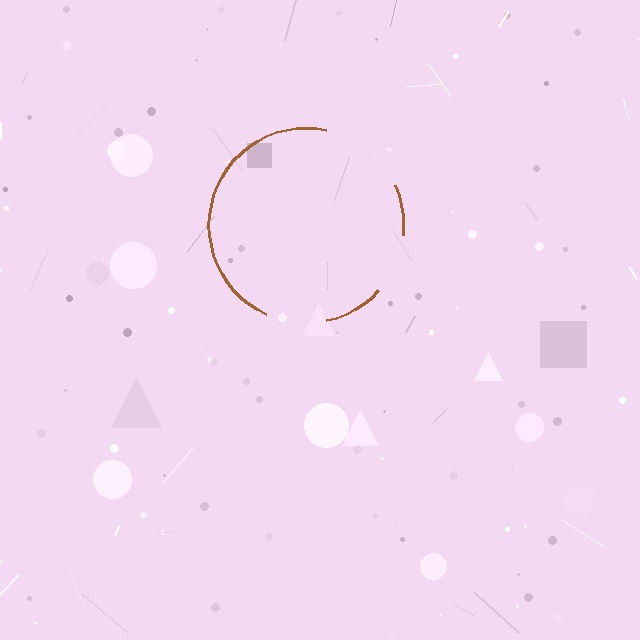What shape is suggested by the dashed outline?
The dashed outline suggests a circle.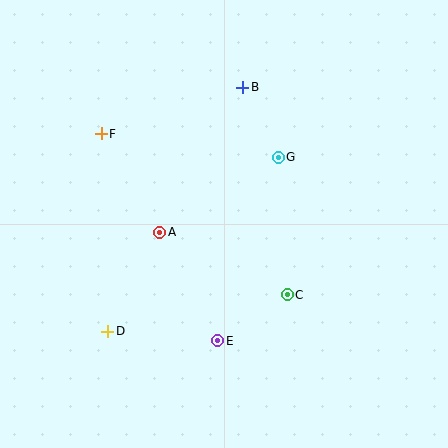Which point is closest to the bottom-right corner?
Point C is closest to the bottom-right corner.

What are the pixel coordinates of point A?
Point A is at (160, 232).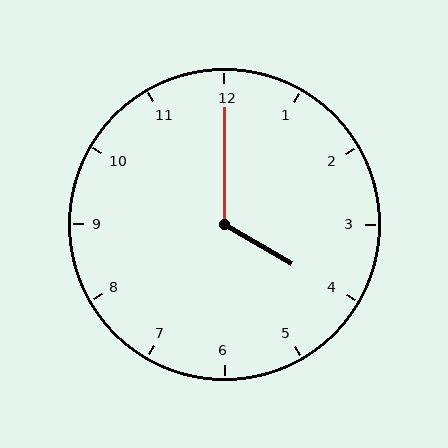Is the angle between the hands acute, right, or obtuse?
It is obtuse.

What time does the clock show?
4:00.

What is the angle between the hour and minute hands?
Approximately 120 degrees.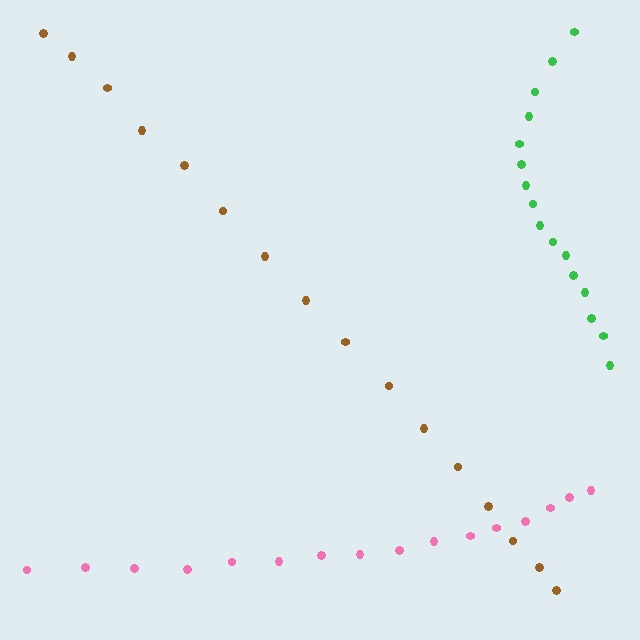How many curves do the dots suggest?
There are 3 distinct paths.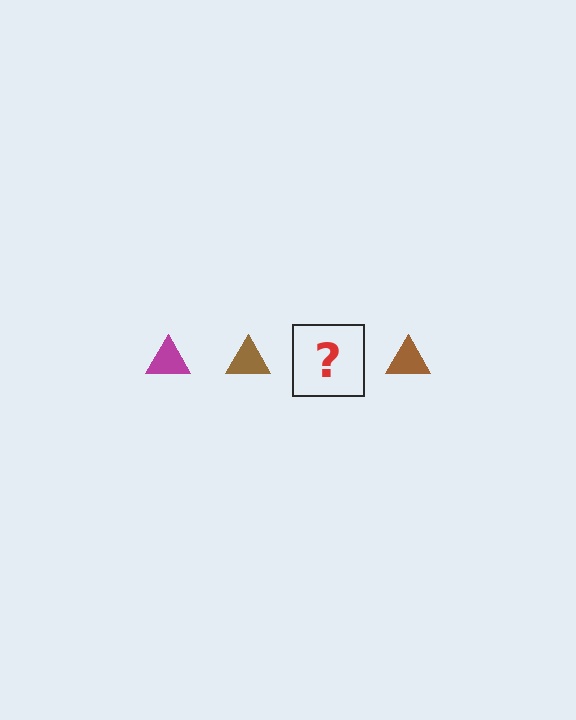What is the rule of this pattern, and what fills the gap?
The rule is that the pattern cycles through magenta, brown triangles. The gap should be filled with a magenta triangle.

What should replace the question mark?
The question mark should be replaced with a magenta triangle.